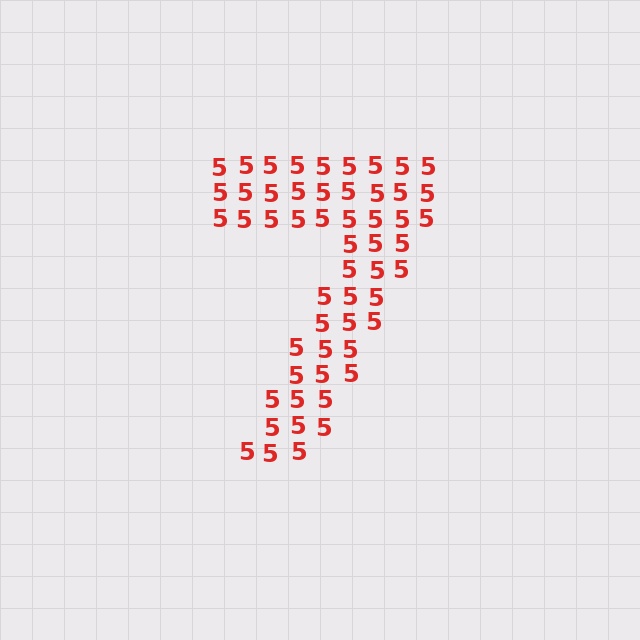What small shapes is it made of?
It is made of small digit 5's.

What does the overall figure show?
The overall figure shows the digit 7.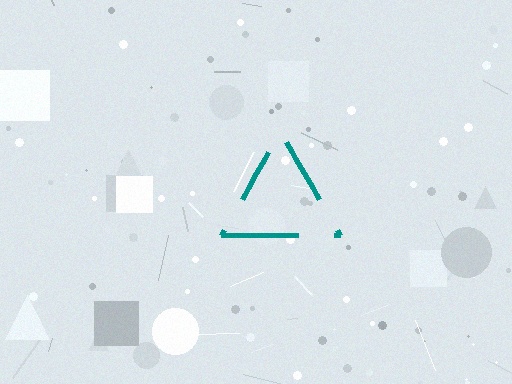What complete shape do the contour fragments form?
The contour fragments form a triangle.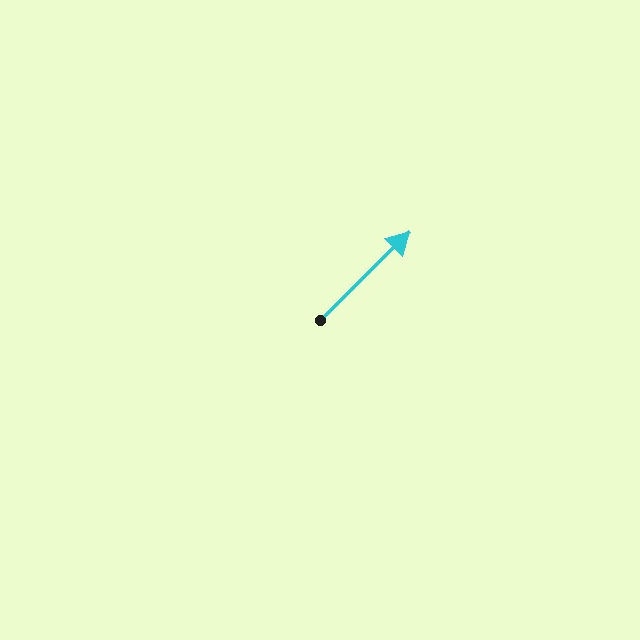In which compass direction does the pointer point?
Northeast.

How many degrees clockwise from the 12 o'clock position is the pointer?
Approximately 45 degrees.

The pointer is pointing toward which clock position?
Roughly 2 o'clock.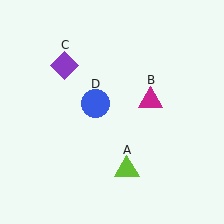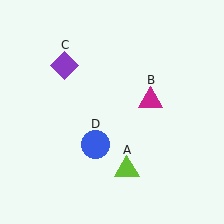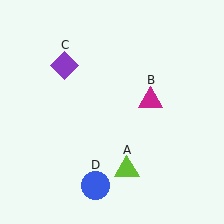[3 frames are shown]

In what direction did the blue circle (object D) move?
The blue circle (object D) moved down.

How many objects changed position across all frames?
1 object changed position: blue circle (object D).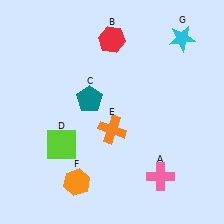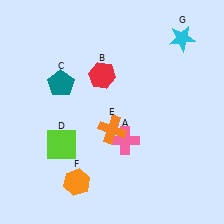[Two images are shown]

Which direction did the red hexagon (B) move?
The red hexagon (B) moved down.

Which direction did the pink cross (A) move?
The pink cross (A) moved up.